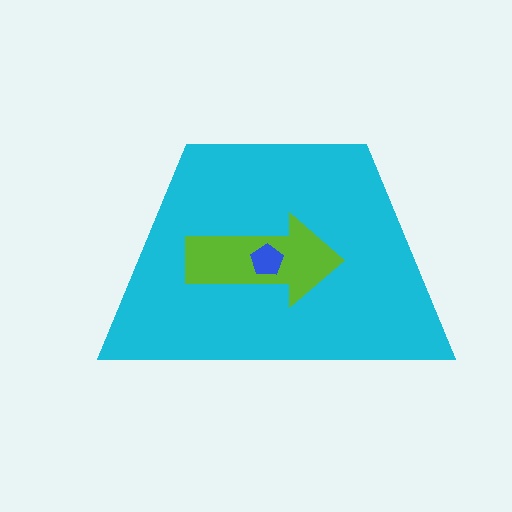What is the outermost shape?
The cyan trapezoid.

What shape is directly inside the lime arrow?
The blue pentagon.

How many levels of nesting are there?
3.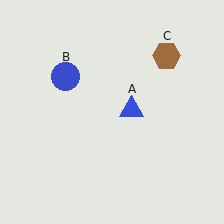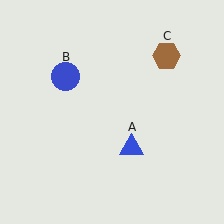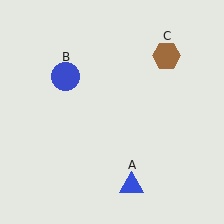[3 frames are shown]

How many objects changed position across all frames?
1 object changed position: blue triangle (object A).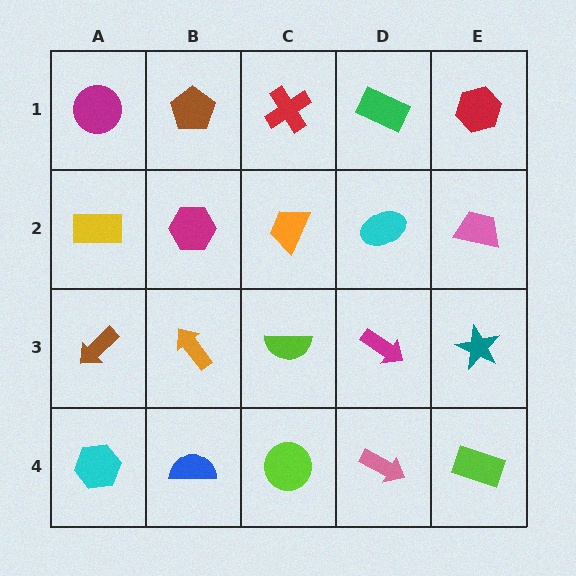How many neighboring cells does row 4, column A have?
2.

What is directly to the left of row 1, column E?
A green rectangle.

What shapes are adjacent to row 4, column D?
A magenta arrow (row 3, column D), a lime circle (row 4, column C), a lime rectangle (row 4, column E).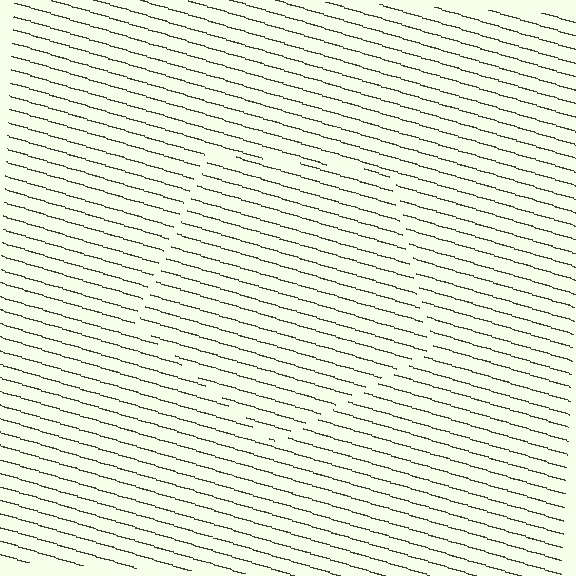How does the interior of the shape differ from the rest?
The interior of the shape contains the same grating, shifted by half a period — the contour is defined by the phase discontinuity where line-ends from the inner and outer gratings abut.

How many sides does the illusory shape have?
5 sides — the line-ends trace a pentagon.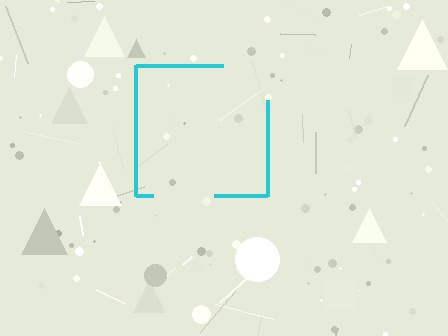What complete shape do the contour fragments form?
The contour fragments form a square.